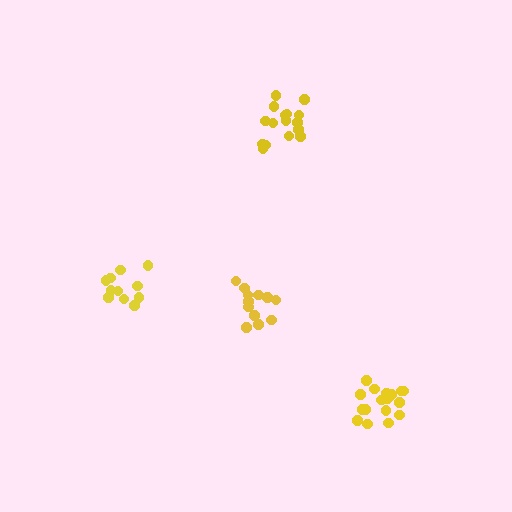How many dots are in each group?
Group 1: 17 dots, Group 2: 16 dots, Group 3: 11 dots, Group 4: 12 dots (56 total).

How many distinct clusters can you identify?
There are 4 distinct clusters.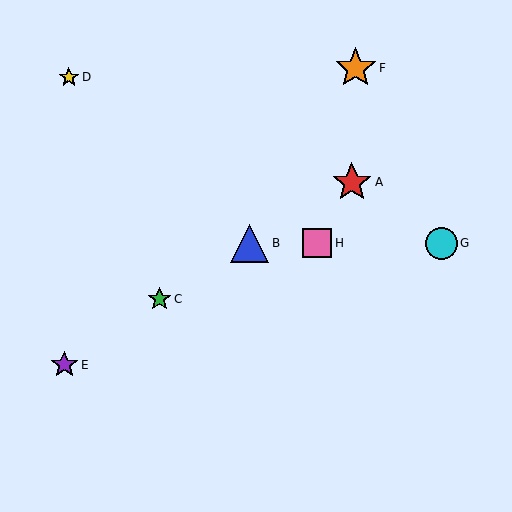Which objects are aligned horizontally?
Objects B, G, H are aligned horizontally.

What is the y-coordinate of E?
Object E is at y≈365.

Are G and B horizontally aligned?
Yes, both are at y≈243.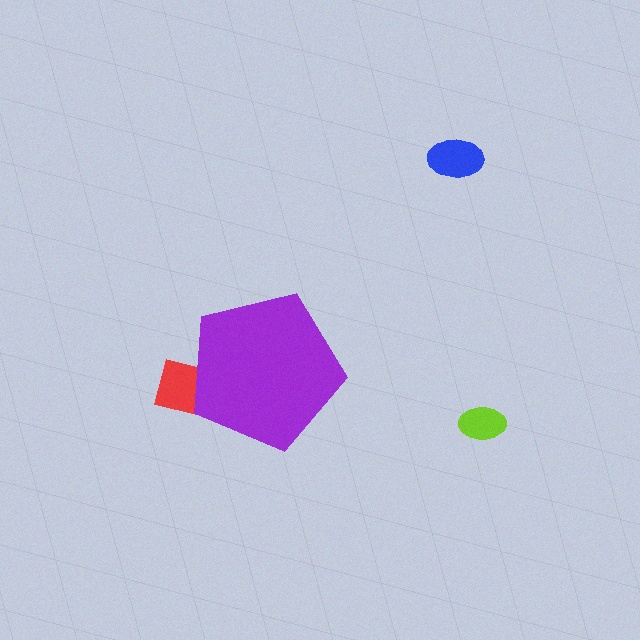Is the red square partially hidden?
Yes, the red square is partially hidden behind the purple pentagon.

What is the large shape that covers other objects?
A purple pentagon.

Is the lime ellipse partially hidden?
No, the lime ellipse is fully visible.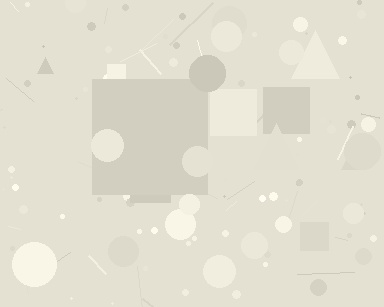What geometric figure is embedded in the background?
A square is embedded in the background.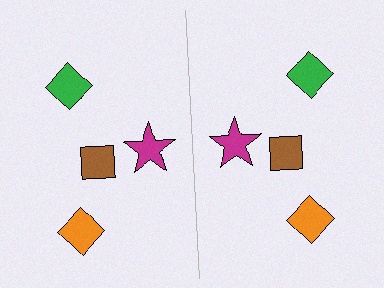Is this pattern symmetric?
Yes, this pattern has bilateral (reflection) symmetry.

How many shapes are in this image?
There are 8 shapes in this image.